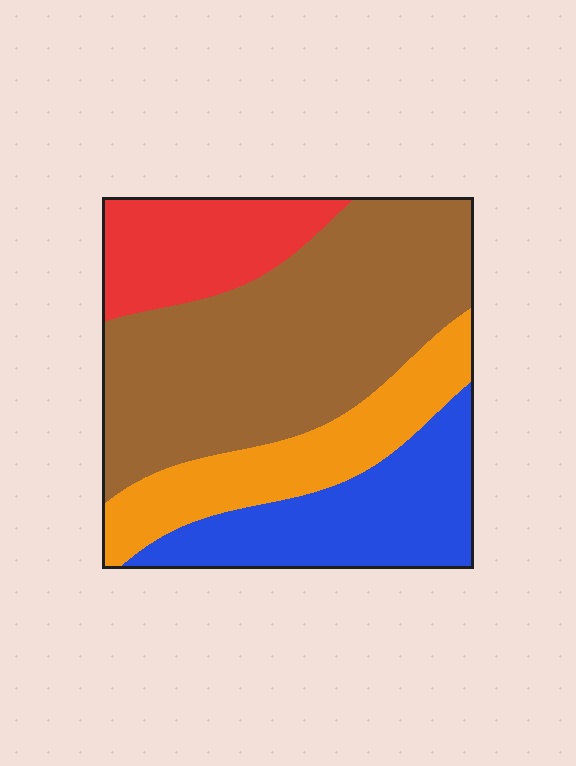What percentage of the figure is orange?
Orange covers around 20% of the figure.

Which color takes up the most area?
Brown, at roughly 45%.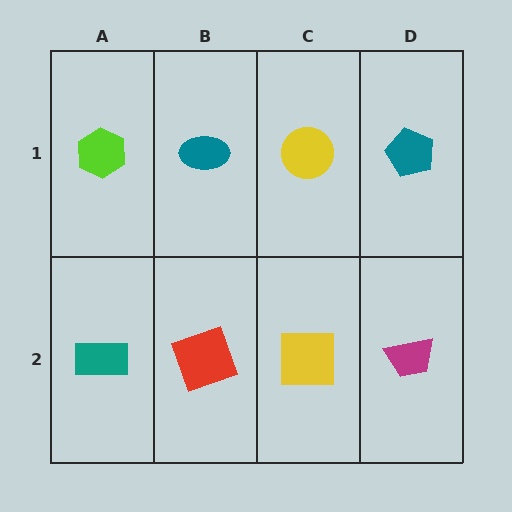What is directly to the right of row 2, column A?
A red square.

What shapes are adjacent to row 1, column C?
A yellow square (row 2, column C), a teal ellipse (row 1, column B), a teal pentagon (row 1, column D).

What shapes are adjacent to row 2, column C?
A yellow circle (row 1, column C), a red square (row 2, column B), a magenta trapezoid (row 2, column D).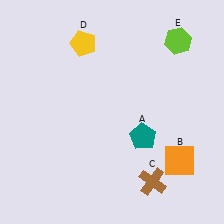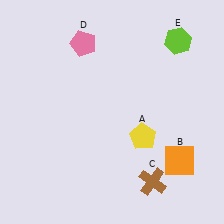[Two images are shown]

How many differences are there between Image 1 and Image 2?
There are 2 differences between the two images.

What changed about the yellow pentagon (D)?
In Image 1, D is yellow. In Image 2, it changed to pink.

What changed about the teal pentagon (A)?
In Image 1, A is teal. In Image 2, it changed to yellow.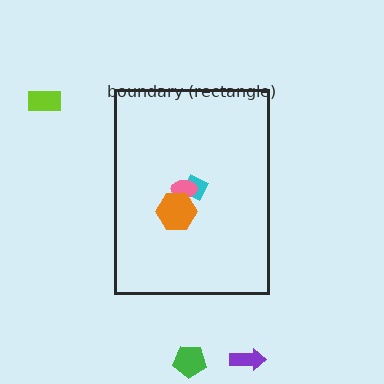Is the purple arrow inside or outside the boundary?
Outside.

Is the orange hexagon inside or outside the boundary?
Inside.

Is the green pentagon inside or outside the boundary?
Outside.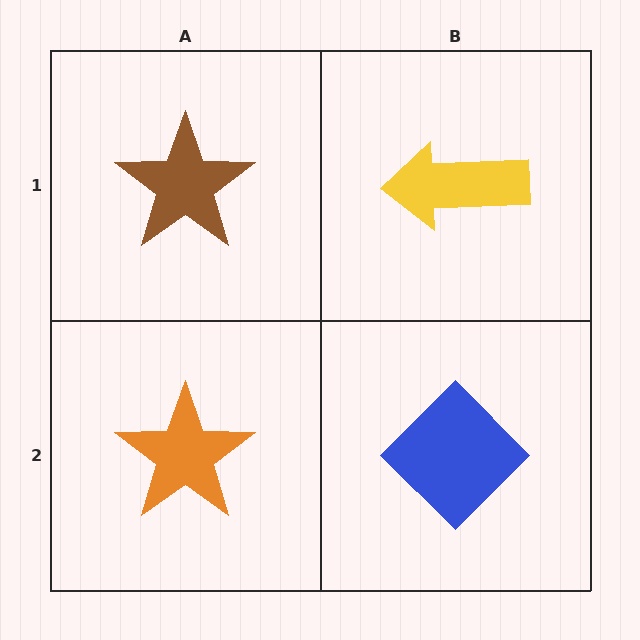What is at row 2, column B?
A blue diamond.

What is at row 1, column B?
A yellow arrow.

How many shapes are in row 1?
2 shapes.